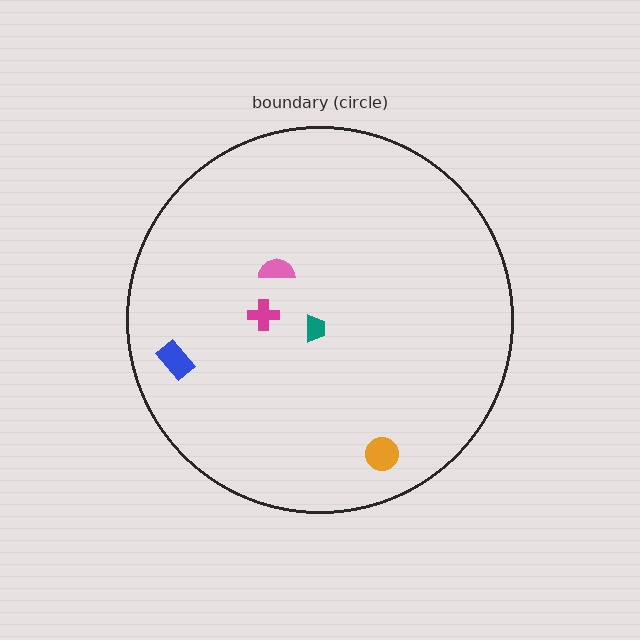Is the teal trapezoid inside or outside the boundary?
Inside.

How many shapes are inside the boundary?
5 inside, 0 outside.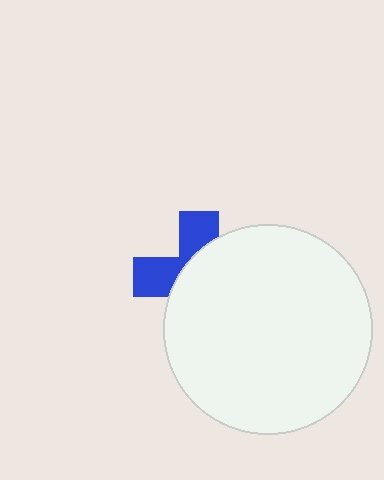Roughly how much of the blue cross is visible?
A small part of it is visible (roughly 36%).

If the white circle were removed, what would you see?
You would see the complete blue cross.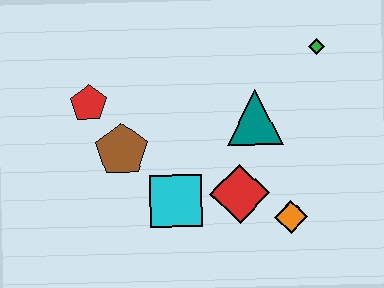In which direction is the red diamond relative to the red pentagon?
The red diamond is to the right of the red pentagon.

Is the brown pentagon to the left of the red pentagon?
No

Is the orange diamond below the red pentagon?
Yes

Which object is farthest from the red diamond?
The red pentagon is farthest from the red diamond.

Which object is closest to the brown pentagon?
The red pentagon is closest to the brown pentagon.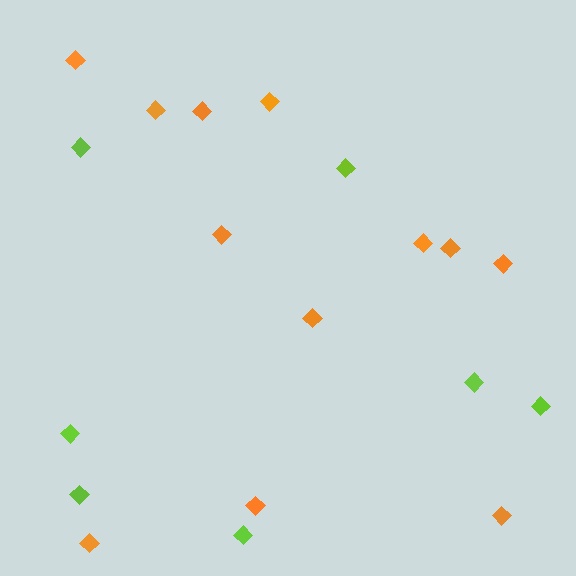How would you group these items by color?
There are 2 groups: one group of lime diamonds (7) and one group of orange diamonds (12).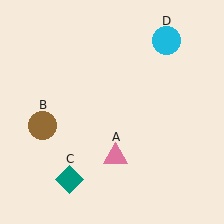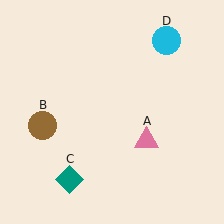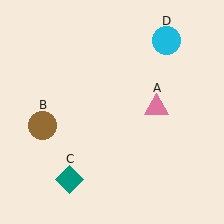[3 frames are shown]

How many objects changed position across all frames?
1 object changed position: pink triangle (object A).